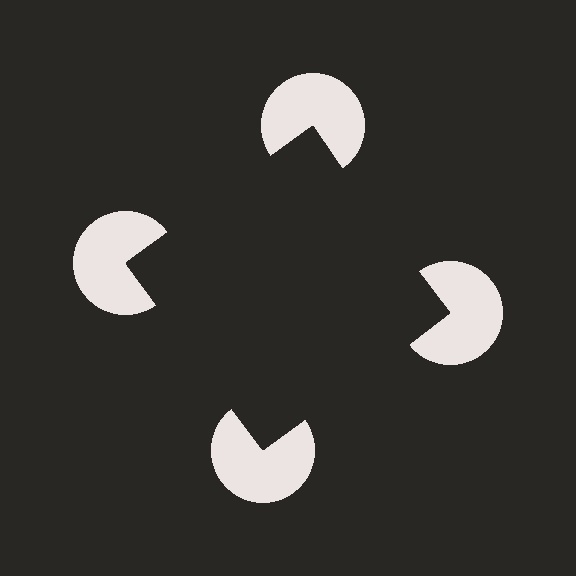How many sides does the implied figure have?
4 sides.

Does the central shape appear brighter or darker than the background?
It typically appears slightly darker than the background, even though no actual brightness change is drawn.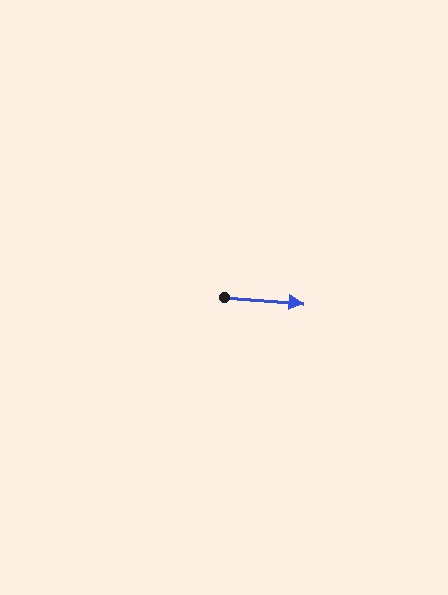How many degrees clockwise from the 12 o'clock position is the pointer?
Approximately 94 degrees.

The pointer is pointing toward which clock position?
Roughly 3 o'clock.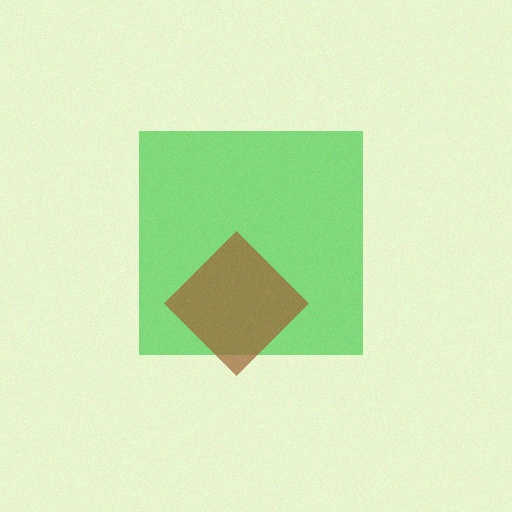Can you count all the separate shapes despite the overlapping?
Yes, there are 2 separate shapes.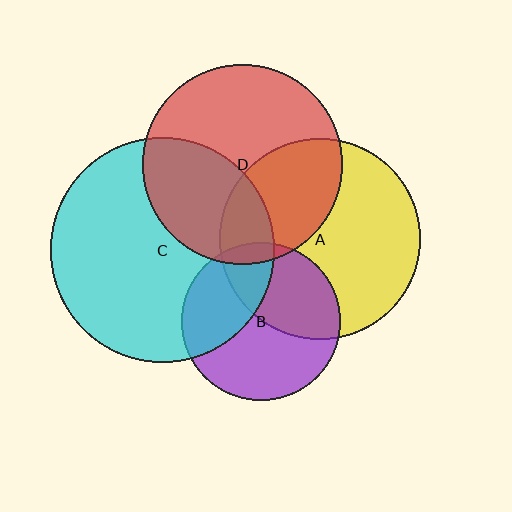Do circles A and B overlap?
Yes.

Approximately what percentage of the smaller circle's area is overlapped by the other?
Approximately 40%.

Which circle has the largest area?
Circle C (cyan).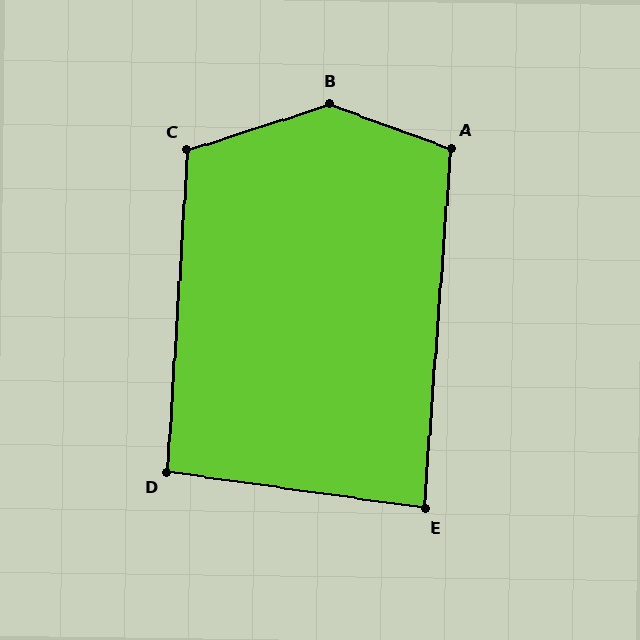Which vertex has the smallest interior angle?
E, at approximately 86 degrees.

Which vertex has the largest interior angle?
B, at approximately 142 degrees.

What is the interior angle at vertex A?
Approximately 106 degrees (obtuse).